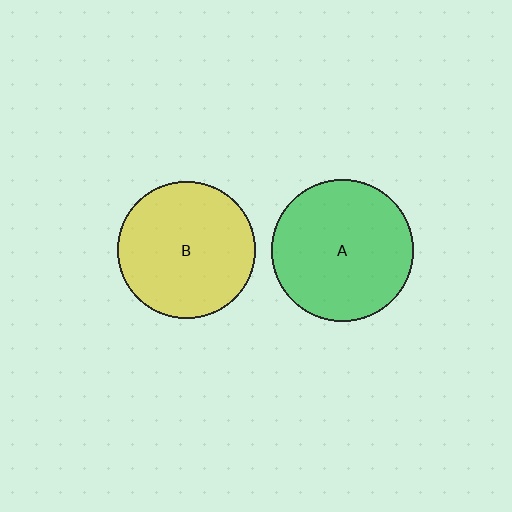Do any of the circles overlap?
No, none of the circles overlap.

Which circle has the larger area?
Circle A (green).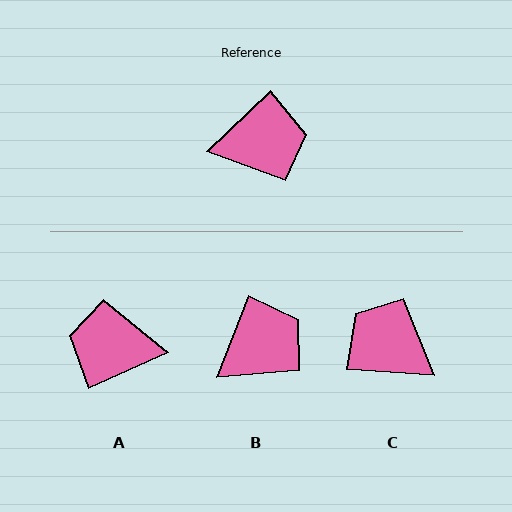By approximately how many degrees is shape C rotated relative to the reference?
Approximately 132 degrees counter-clockwise.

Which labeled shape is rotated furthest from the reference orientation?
A, about 161 degrees away.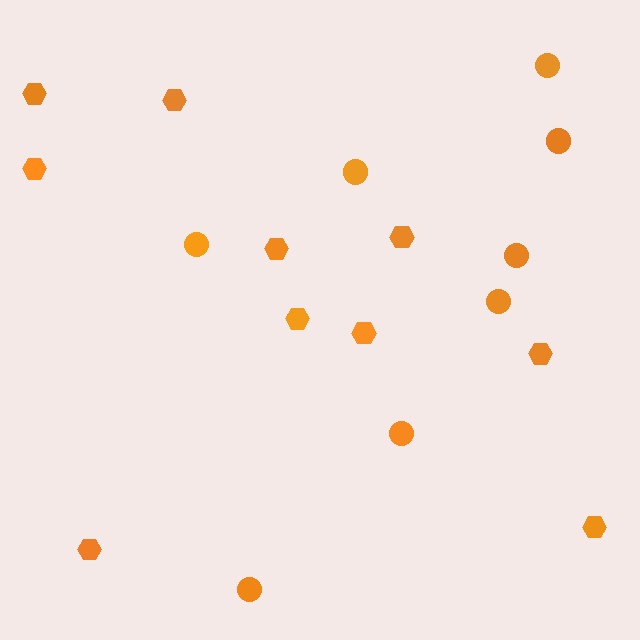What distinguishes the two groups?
There are 2 groups: one group of hexagons (10) and one group of circles (8).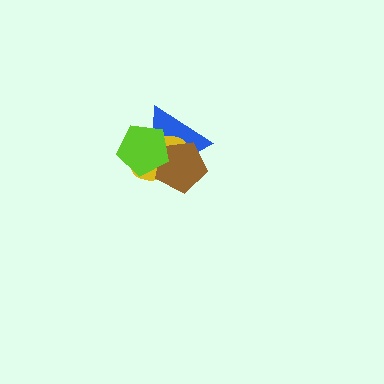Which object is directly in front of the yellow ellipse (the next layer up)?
The brown pentagon is directly in front of the yellow ellipse.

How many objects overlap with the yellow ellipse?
3 objects overlap with the yellow ellipse.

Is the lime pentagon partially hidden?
No, no other shape covers it.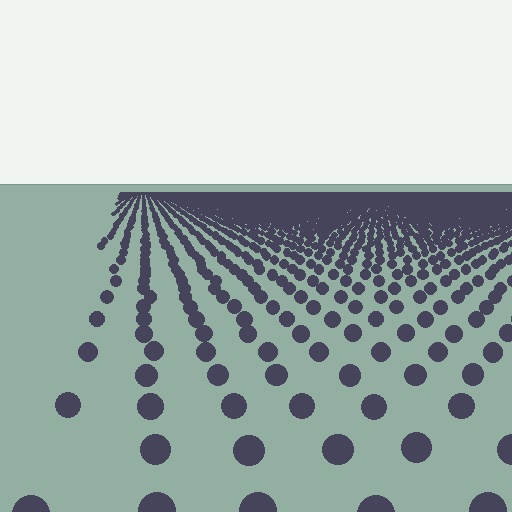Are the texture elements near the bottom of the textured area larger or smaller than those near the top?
Larger. Near the bottom, elements are closer to the viewer and appear at a bigger on-screen size.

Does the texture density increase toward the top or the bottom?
Density increases toward the top.